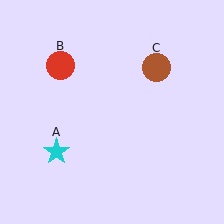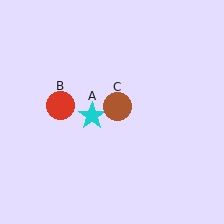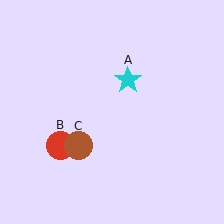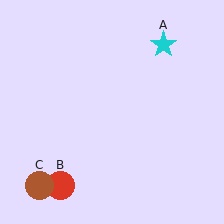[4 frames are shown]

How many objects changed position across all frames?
3 objects changed position: cyan star (object A), red circle (object B), brown circle (object C).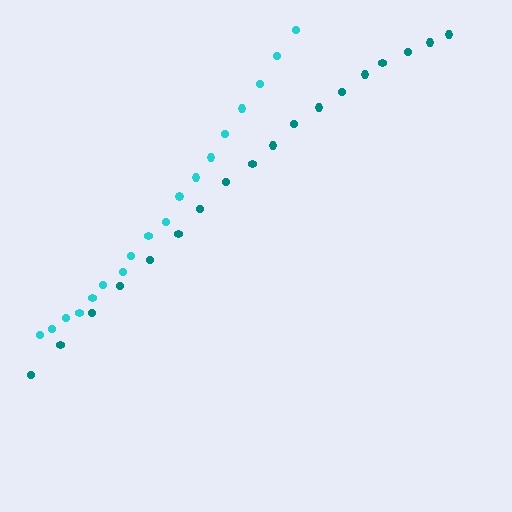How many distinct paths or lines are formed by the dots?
There are 2 distinct paths.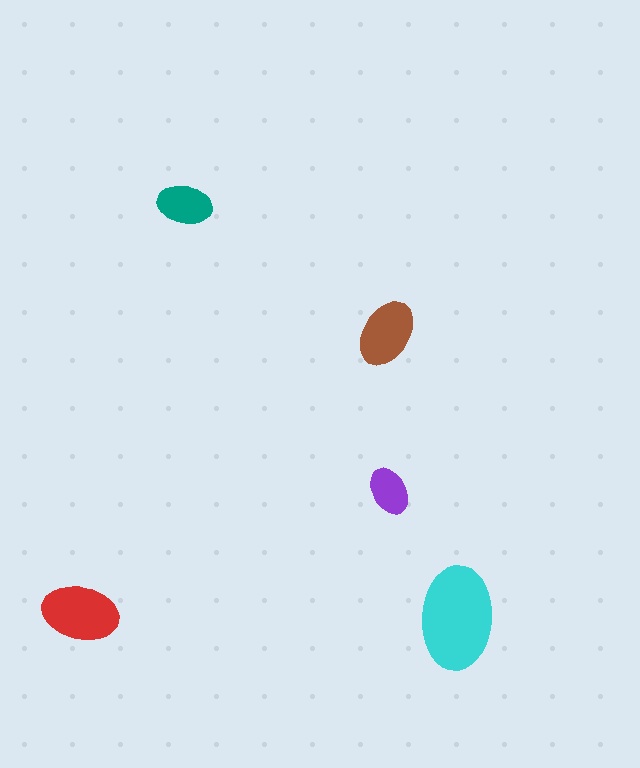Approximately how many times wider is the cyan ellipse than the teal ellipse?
About 2 times wider.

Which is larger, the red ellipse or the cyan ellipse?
The cyan one.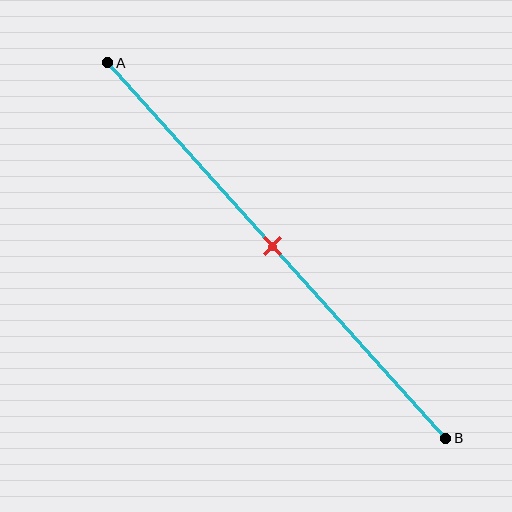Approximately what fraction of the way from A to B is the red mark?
The red mark is approximately 50% of the way from A to B.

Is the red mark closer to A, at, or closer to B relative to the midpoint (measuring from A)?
The red mark is approximately at the midpoint of segment AB.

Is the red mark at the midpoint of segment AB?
Yes, the mark is approximately at the midpoint.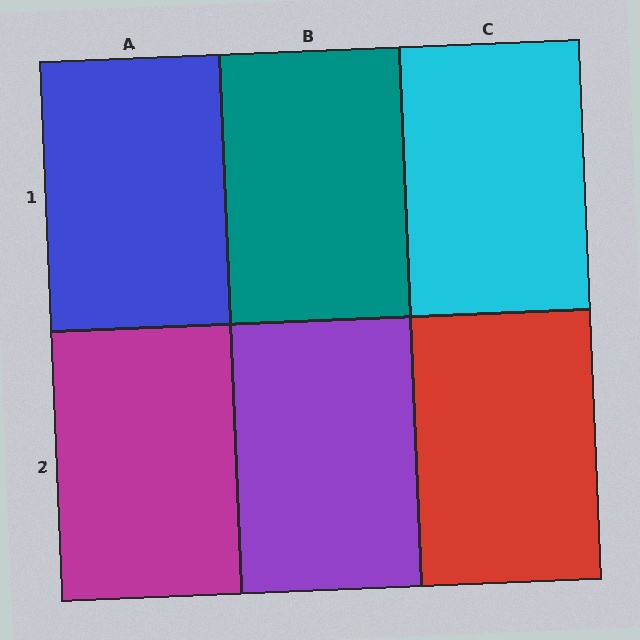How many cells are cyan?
1 cell is cyan.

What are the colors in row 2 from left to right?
Magenta, purple, red.